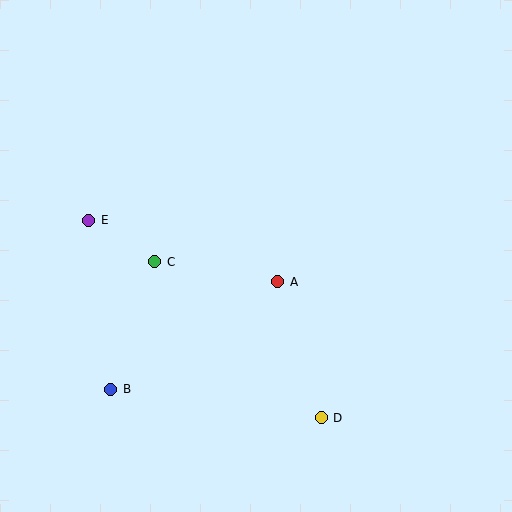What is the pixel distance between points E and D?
The distance between E and D is 305 pixels.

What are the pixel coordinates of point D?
Point D is at (321, 418).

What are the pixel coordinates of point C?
Point C is at (155, 262).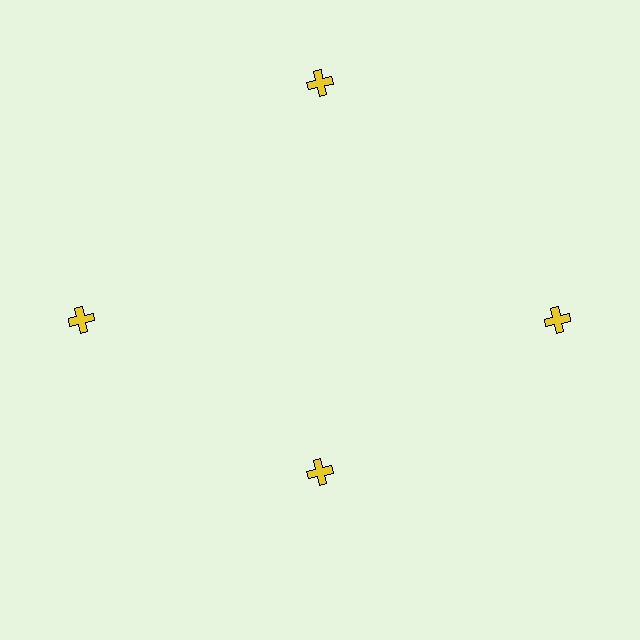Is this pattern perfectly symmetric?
No. The 4 yellow crosses are arranged in a ring, but one element near the 6 o'clock position is pulled inward toward the center, breaking the 4-fold rotational symmetry.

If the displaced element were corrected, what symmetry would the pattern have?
It would have 4-fold rotational symmetry — the pattern would map onto itself every 90 degrees.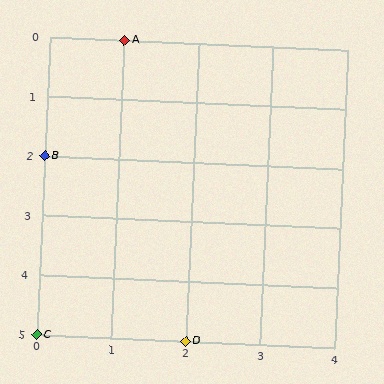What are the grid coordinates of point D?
Point D is at grid coordinates (2, 5).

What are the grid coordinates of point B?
Point B is at grid coordinates (0, 2).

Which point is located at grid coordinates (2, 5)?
Point D is at (2, 5).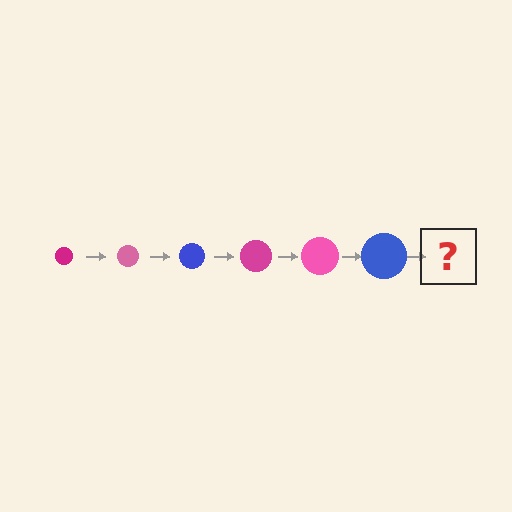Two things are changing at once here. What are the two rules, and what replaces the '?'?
The two rules are that the circle grows larger each step and the color cycles through magenta, pink, and blue. The '?' should be a magenta circle, larger than the previous one.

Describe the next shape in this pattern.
It should be a magenta circle, larger than the previous one.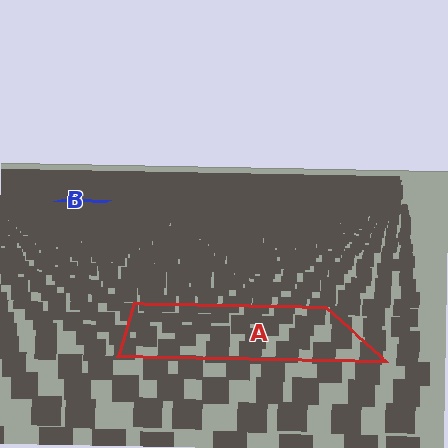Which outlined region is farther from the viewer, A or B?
Region B is farther from the viewer — the texture elements inside it appear smaller and more densely packed.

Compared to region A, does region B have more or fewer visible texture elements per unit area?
Region B has more texture elements per unit area — they are packed more densely because it is farther away.